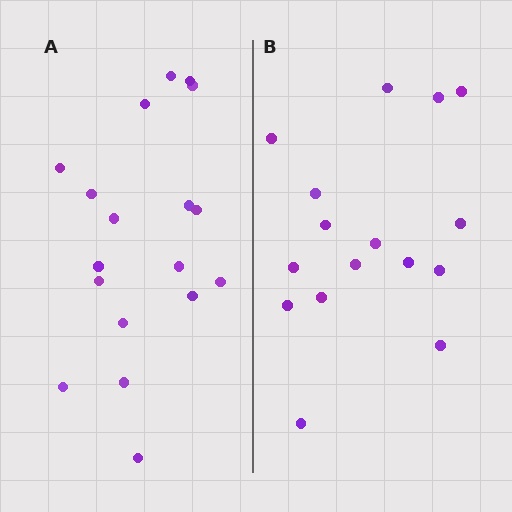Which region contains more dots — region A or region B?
Region A (the left region) has more dots.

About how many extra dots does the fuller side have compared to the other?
Region A has just a few more — roughly 2 or 3 more dots than region B.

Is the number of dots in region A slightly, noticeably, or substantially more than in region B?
Region A has only slightly more — the two regions are fairly close. The ratio is roughly 1.1 to 1.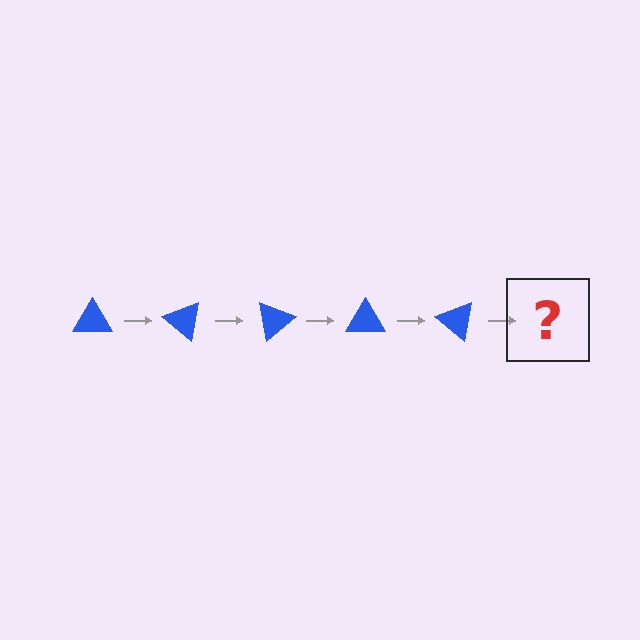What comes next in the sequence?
The next element should be a blue triangle rotated 200 degrees.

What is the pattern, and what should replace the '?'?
The pattern is that the triangle rotates 40 degrees each step. The '?' should be a blue triangle rotated 200 degrees.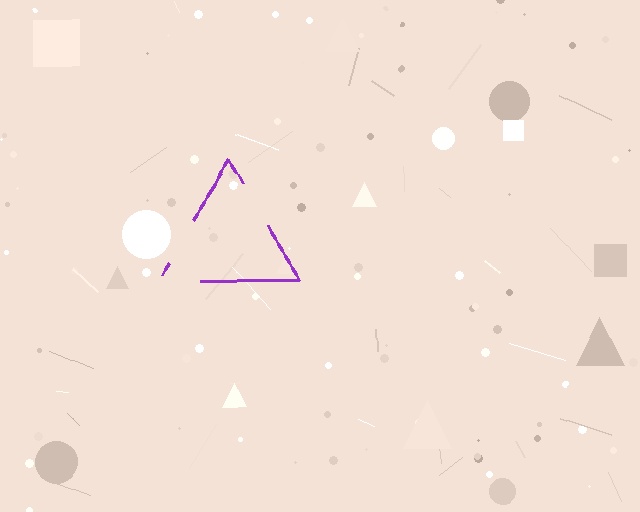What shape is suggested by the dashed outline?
The dashed outline suggests a triangle.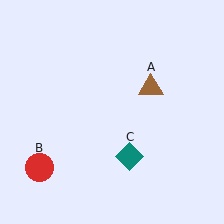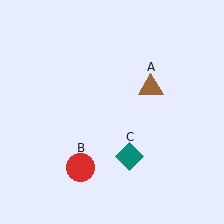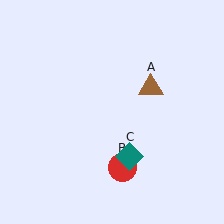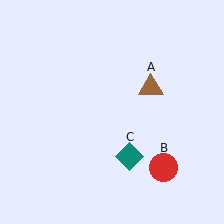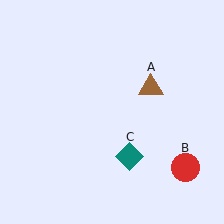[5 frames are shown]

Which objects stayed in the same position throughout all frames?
Brown triangle (object A) and teal diamond (object C) remained stationary.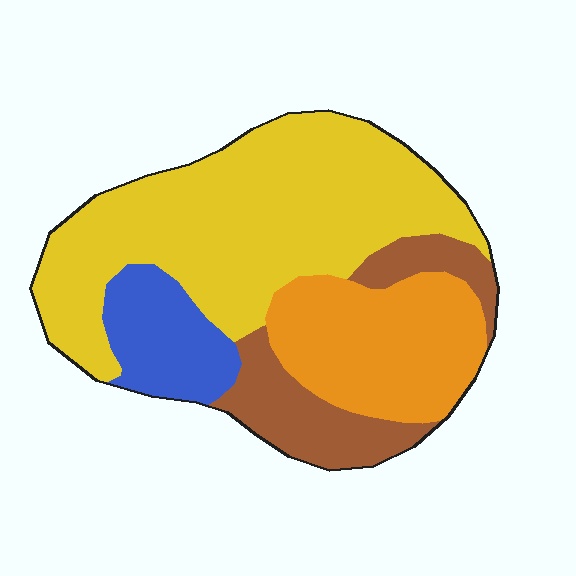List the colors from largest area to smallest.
From largest to smallest: yellow, orange, brown, blue.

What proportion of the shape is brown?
Brown takes up about one sixth (1/6) of the shape.